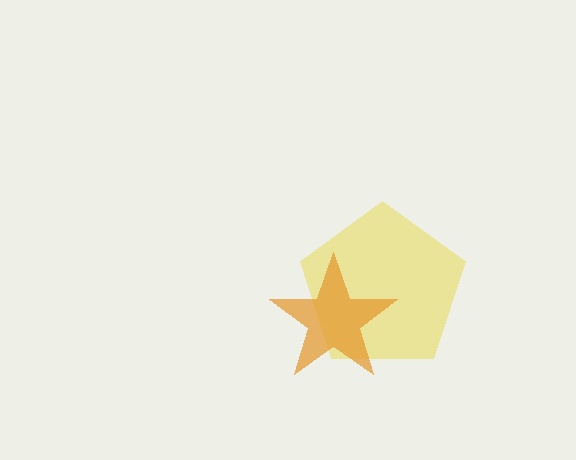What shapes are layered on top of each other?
The layered shapes are: a yellow pentagon, an orange star.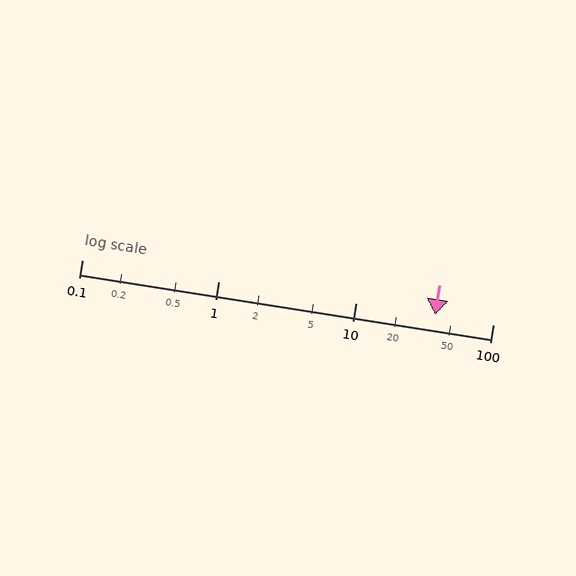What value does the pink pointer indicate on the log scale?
The pointer indicates approximately 38.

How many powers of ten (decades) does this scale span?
The scale spans 3 decades, from 0.1 to 100.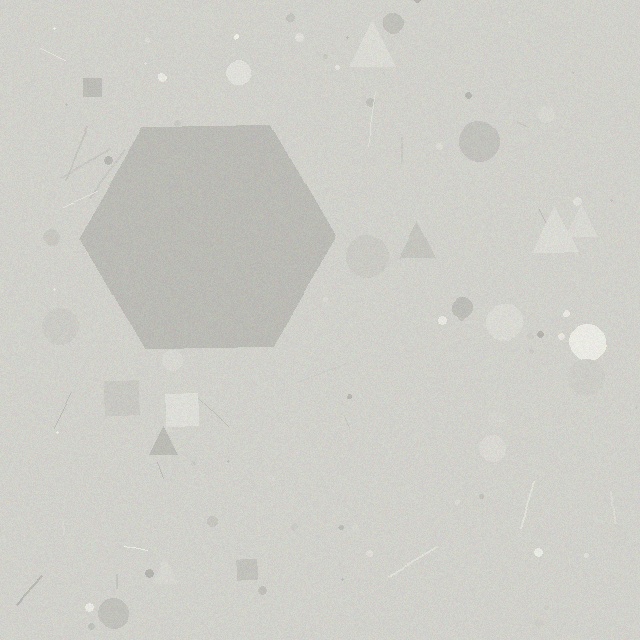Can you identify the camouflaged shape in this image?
The camouflaged shape is a hexagon.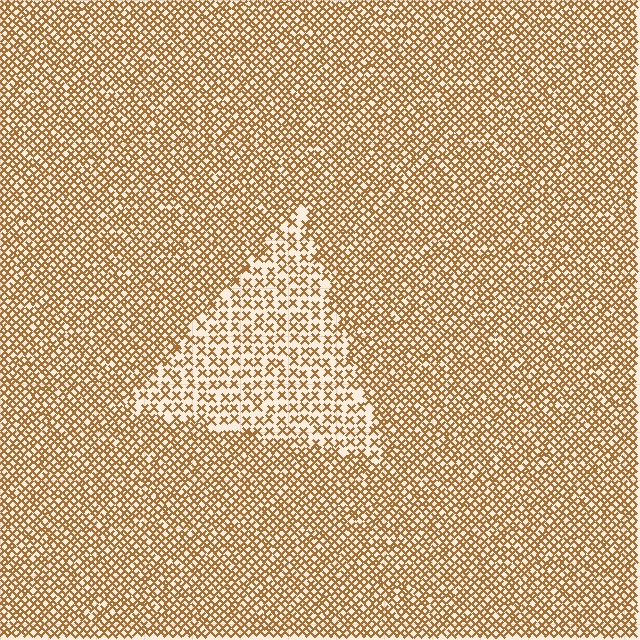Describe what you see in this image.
The image contains small brown elements arranged at two different densities. A triangle-shaped region is visible where the elements are less densely packed than the surrounding area.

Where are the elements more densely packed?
The elements are more densely packed outside the triangle boundary.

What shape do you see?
I see a triangle.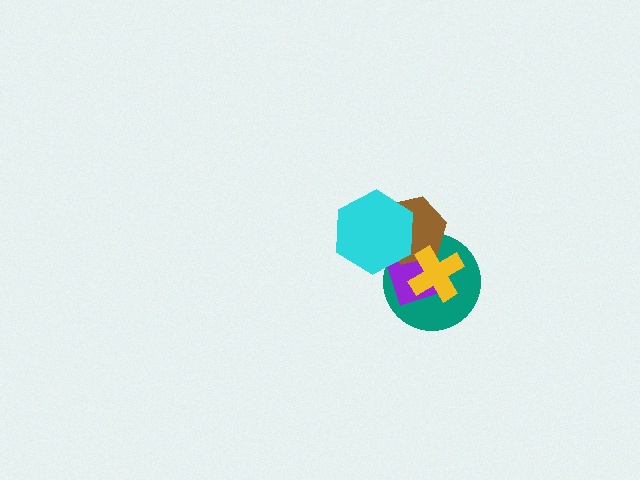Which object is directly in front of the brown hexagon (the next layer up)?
The yellow cross is directly in front of the brown hexagon.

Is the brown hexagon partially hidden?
Yes, it is partially covered by another shape.